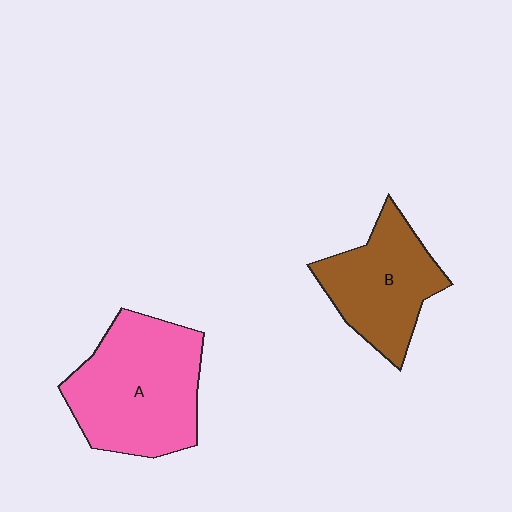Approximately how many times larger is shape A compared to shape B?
Approximately 1.4 times.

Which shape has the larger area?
Shape A (pink).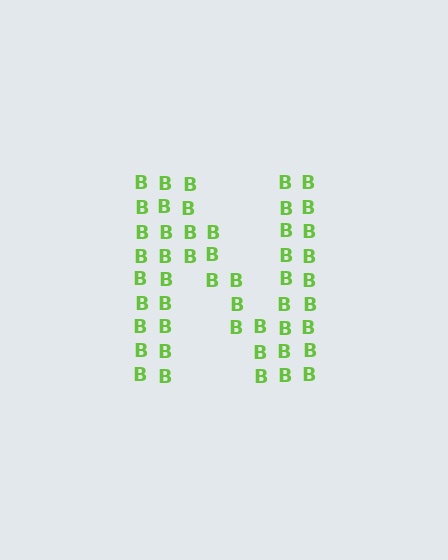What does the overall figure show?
The overall figure shows the letter N.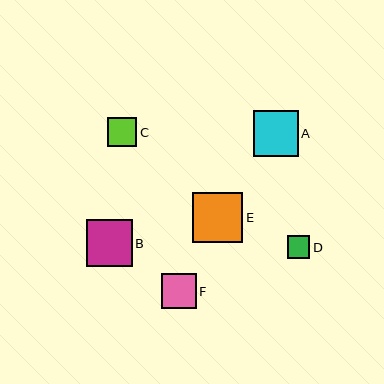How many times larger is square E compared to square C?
Square E is approximately 1.7 times the size of square C.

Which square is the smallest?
Square D is the smallest with a size of approximately 22 pixels.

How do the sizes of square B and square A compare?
Square B and square A are approximately the same size.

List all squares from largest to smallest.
From largest to smallest: E, B, A, F, C, D.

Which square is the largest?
Square E is the largest with a size of approximately 50 pixels.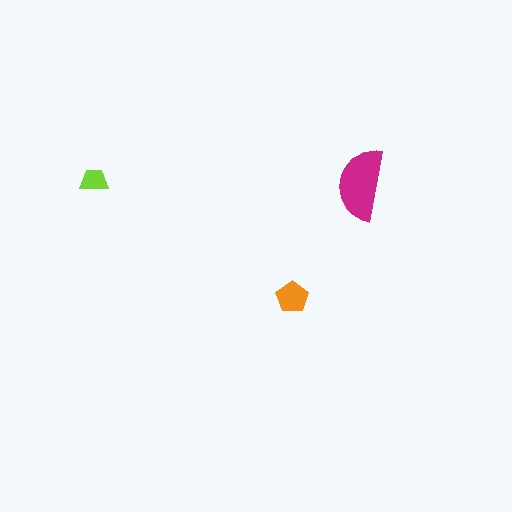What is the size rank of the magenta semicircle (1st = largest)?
1st.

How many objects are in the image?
There are 3 objects in the image.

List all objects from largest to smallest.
The magenta semicircle, the orange pentagon, the lime trapezoid.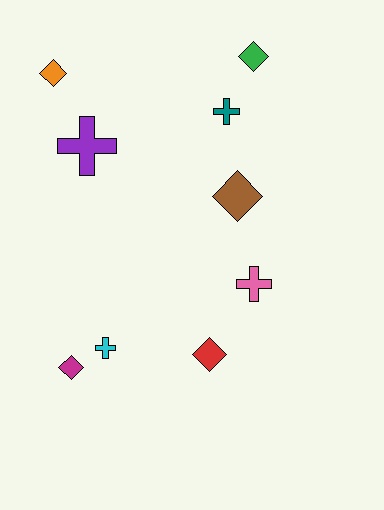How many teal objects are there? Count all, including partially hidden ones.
There is 1 teal object.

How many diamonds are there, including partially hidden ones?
There are 5 diamonds.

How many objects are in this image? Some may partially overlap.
There are 9 objects.